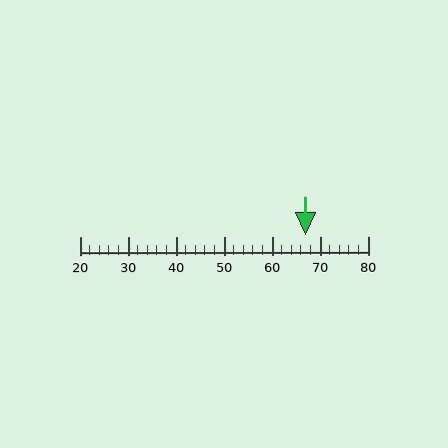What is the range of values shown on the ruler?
The ruler shows values from 20 to 80.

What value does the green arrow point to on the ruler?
The green arrow points to approximately 67.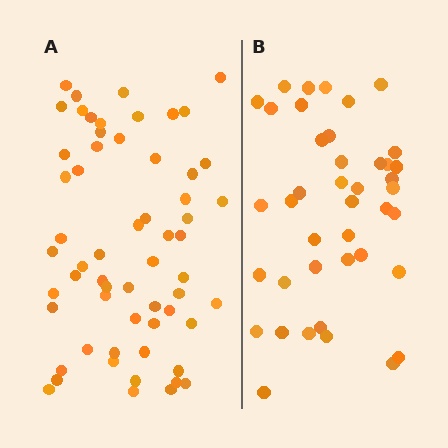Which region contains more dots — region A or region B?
Region A (the left region) has more dots.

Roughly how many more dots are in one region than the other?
Region A has approximately 20 more dots than region B.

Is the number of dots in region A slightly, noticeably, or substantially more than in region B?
Region A has substantially more. The ratio is roughly 1.5 to 1.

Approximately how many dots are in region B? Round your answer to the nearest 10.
About 40 dots. (The exact count is 41, which rounds to 40.)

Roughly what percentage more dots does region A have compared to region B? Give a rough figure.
About 45% more.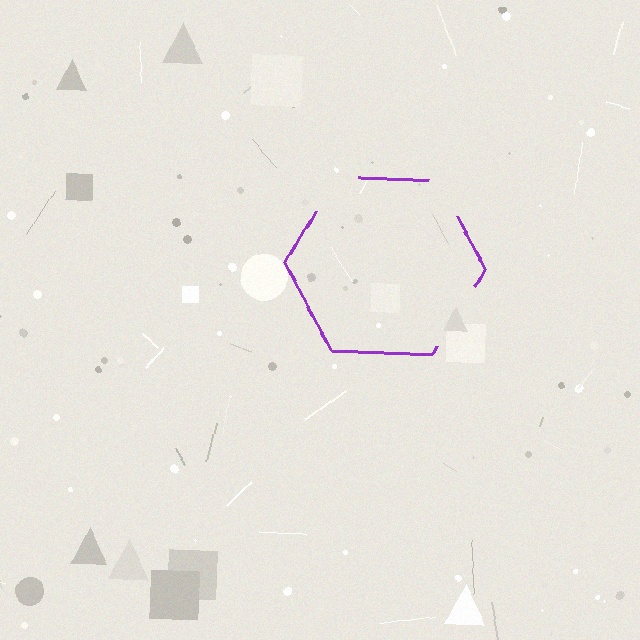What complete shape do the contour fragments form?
The contour fragments form a hexagon.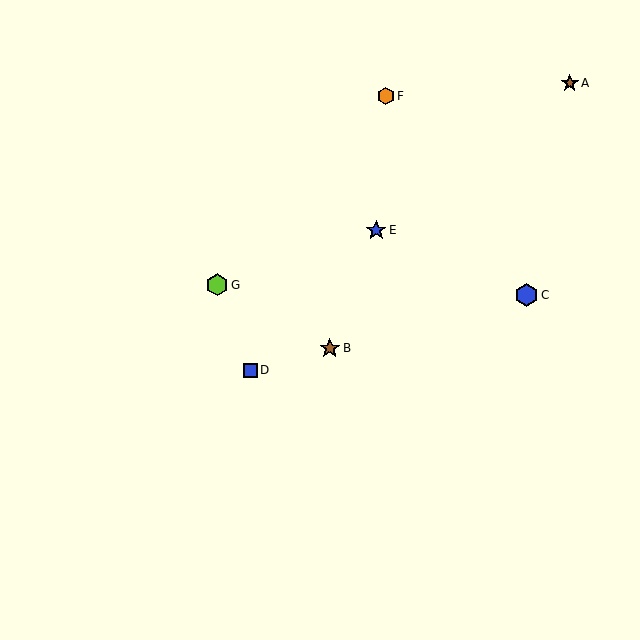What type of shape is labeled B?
Shape B is a brown star.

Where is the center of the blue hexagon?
The center of the blue hexagon is at (526, 295).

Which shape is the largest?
The blue hexagon (labeled C) is the largest.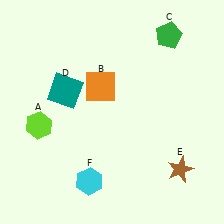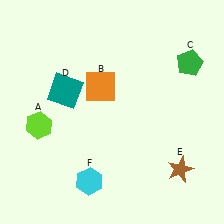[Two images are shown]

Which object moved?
The green pentagon (C) moved down.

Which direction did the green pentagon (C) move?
The green pentagon (C) moved down.